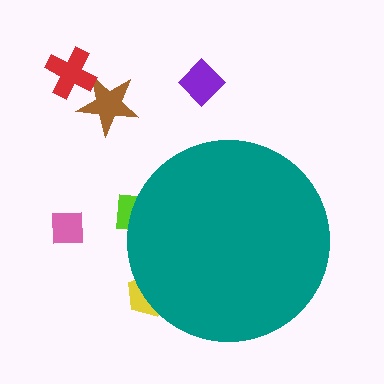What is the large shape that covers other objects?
A teal circle.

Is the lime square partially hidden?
Yes, the lime square is partially hidden behind the teal circle.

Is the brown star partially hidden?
No, the brown star is fully visible.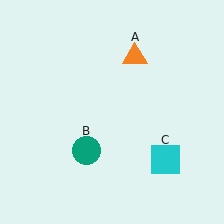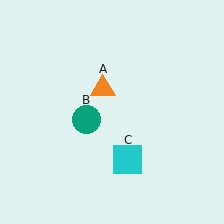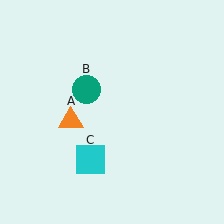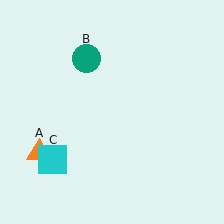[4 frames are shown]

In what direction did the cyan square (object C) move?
The cyan square (object C) moved left.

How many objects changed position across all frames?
3 objects changed position: orange triangle (object A), teal circle (object B), cyan square (object C).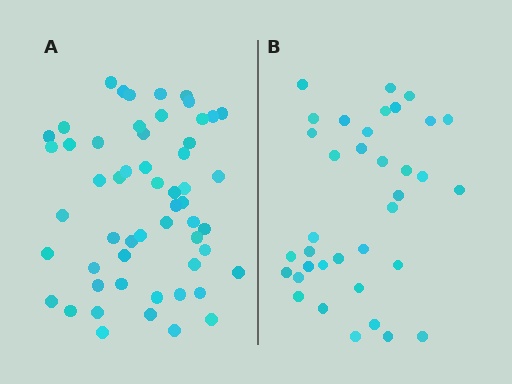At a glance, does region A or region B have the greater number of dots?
Region A (the left region) has more dots.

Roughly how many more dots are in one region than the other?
Region A has approximately 20 more dots than region B.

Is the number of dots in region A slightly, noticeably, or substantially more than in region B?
Region A has substantially more. The ratio is roughly 1.5 to 1.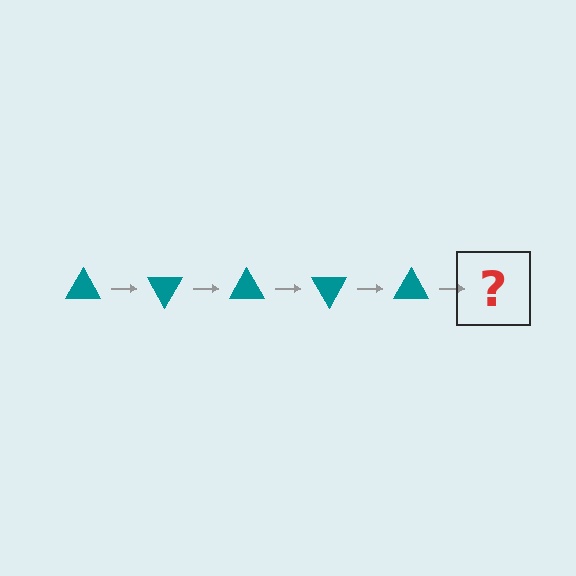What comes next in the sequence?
The next element should be a teal triangle rotated 300 degrees.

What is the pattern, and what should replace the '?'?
The pattern is that the triangle rotates 60 degrees each step. The '?' should be a teal triangle rotated 300 degrees.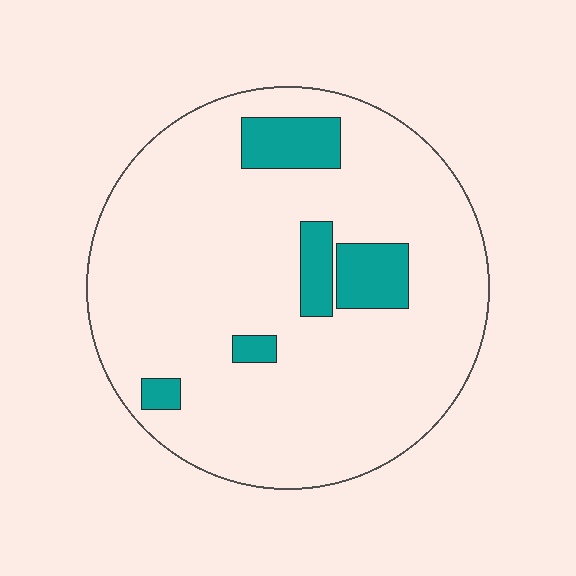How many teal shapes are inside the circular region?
5.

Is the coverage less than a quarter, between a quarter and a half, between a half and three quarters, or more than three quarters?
Less than a quarter.